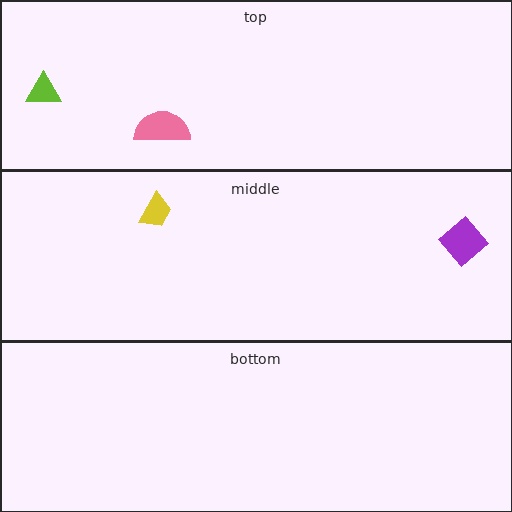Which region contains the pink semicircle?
The top region.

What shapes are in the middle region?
The purple diamond, the yellow trapezoid.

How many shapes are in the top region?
2.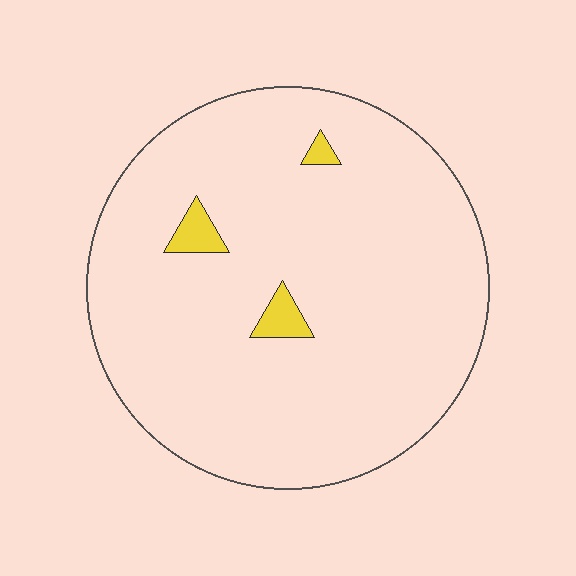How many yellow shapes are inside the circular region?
3.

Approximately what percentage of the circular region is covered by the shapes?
Approximately 5%.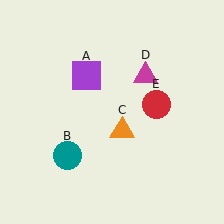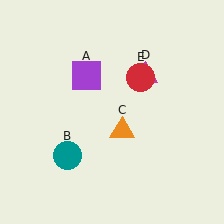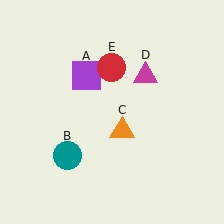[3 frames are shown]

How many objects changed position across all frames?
1 object changed position: red circle (object E).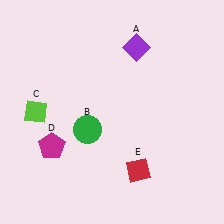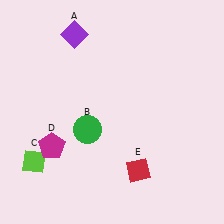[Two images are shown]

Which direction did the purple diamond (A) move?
The purple diamond (A) moved left.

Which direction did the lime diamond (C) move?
The lime diamond (C) moved down.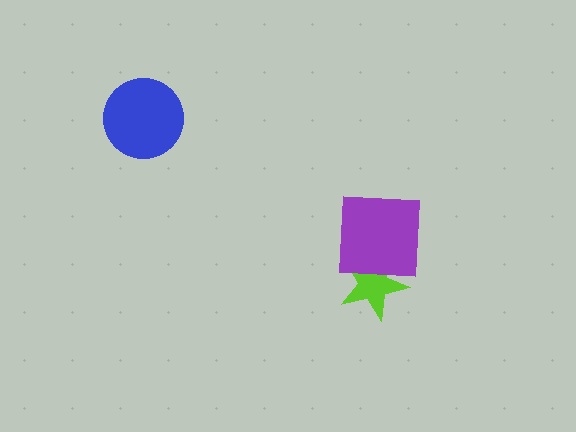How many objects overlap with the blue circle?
0 objects overlap with the blue circle.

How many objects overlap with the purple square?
1 object overlaps with the purple square.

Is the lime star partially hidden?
Yes, it is partially covered by another shape.